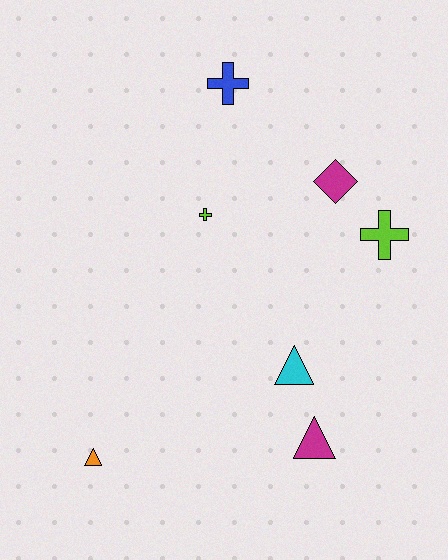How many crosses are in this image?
There are 3 crosses.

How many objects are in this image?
There are 7 objects.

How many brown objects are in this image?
There are no brown objects.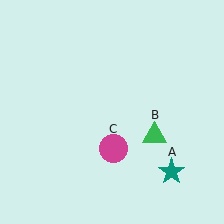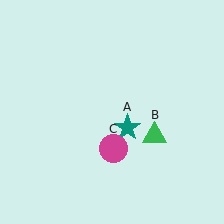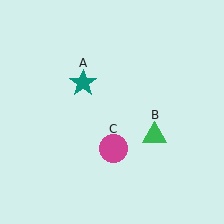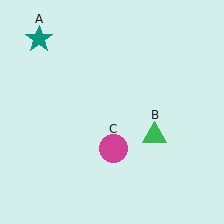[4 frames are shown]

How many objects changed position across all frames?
1 object changed position: teal star (object A).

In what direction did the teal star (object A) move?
The teal star (object A) moved up and to the left.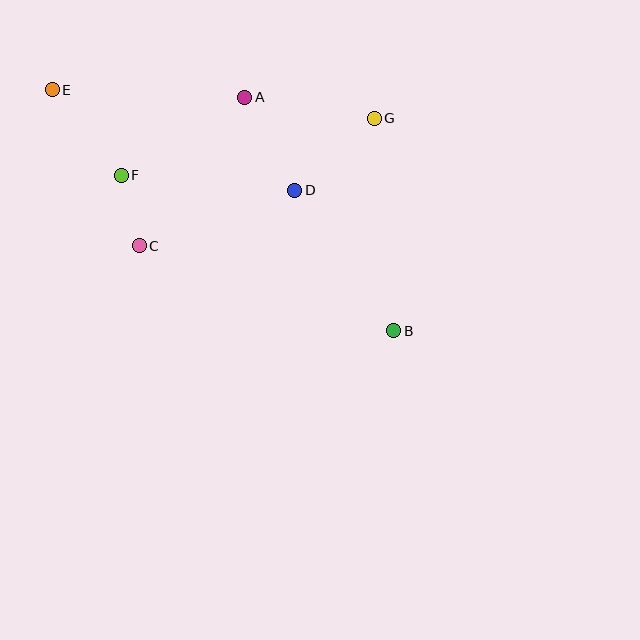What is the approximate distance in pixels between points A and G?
The distance between A and G is approximately 131 pixels.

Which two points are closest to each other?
Points C and F are closest to each other.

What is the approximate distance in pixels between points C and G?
The distance between C and G is approximately 267 pixels.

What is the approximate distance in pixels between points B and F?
The distance between B and F is approximately 314 pixels.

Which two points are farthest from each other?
Points B and E are farthest from each other.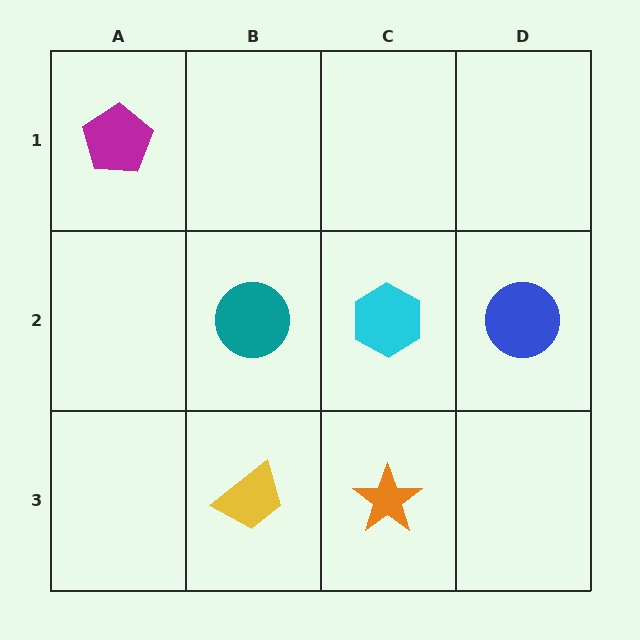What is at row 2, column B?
A teal circle.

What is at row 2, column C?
A cyan hexagon.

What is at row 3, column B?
A yellow trapezoid.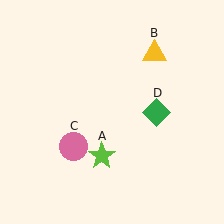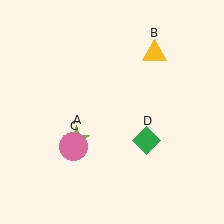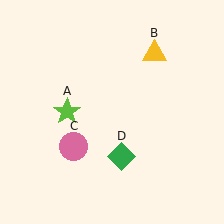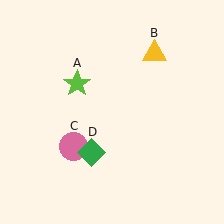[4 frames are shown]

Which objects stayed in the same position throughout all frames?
Yellow triangle (object B) and pink circle (object C) remained stationary.